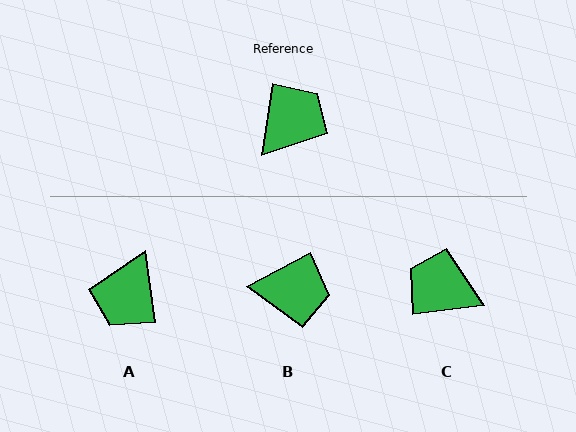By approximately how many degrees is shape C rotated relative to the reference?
Approximately 106 degrees counter-clockwise.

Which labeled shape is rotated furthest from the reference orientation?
A, about 163 degrees away.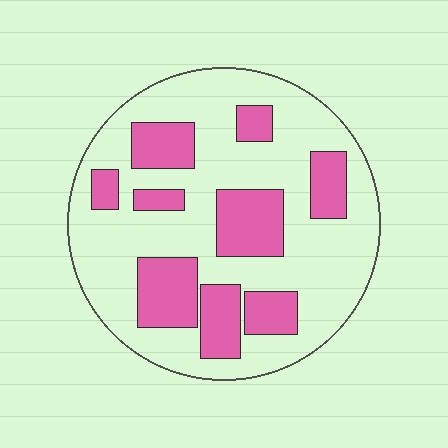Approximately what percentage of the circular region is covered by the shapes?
Approximately 30%.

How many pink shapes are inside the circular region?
9.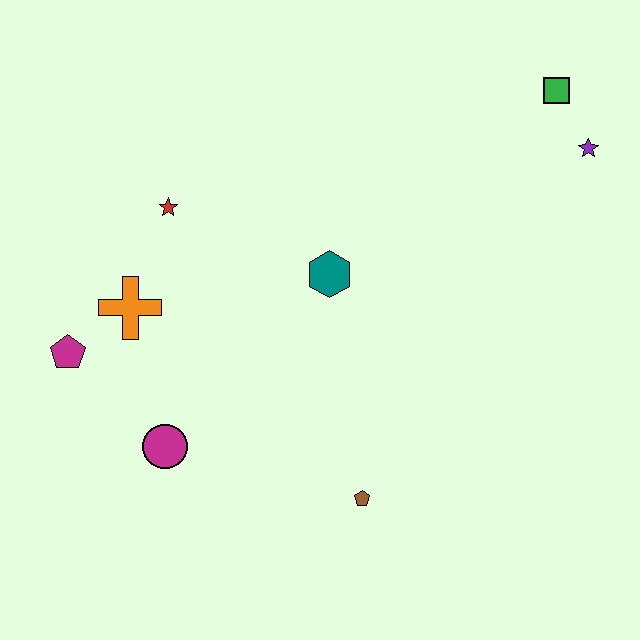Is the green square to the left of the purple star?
Yes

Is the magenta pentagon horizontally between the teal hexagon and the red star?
No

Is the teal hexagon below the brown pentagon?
No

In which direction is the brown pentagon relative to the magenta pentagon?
The brown pentagon is to the right of the magenta pentagon.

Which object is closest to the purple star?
The green square is closest to the purple star.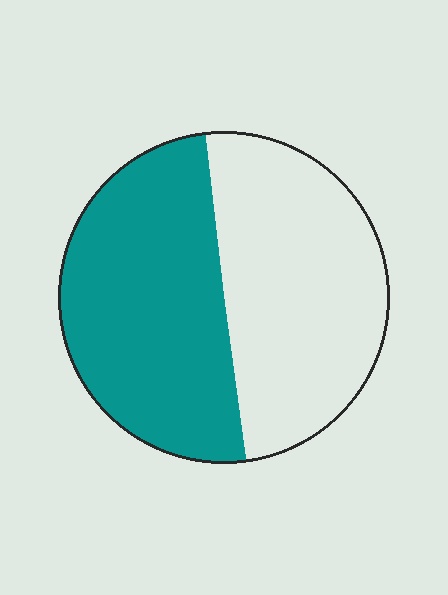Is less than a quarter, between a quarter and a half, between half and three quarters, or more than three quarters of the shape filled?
Between half and three quarters.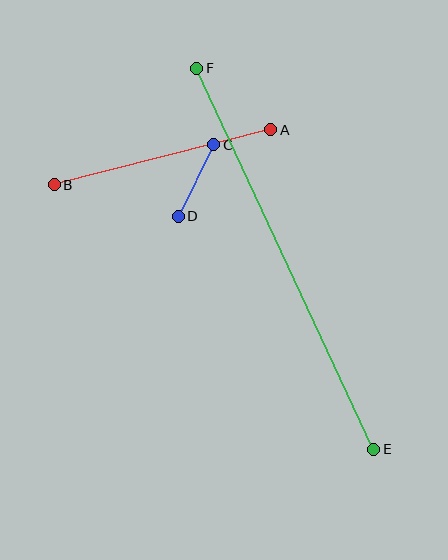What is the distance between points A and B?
The distance is approximately 224 pixels.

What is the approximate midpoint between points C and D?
The midpoint is at approximately (196, 180) pixels.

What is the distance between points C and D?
The distance is approximately 80 pixels.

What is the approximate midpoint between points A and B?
The midpoint is at approximately (163, 157) pixels.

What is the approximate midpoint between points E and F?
The midpoint is at approximately (285, 259) pixels.